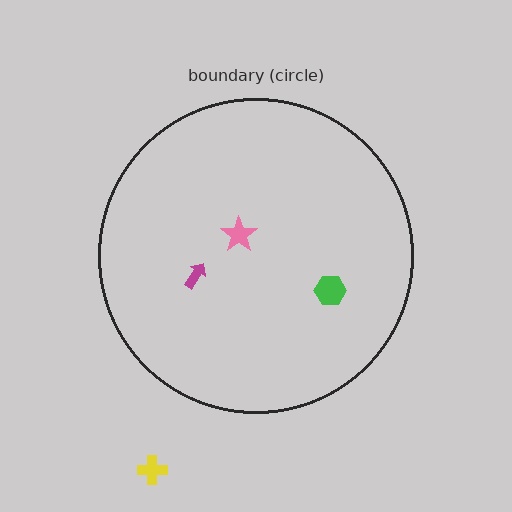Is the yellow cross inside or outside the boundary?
Outside.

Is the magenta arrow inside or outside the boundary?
Inside.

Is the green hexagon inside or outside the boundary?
Inside.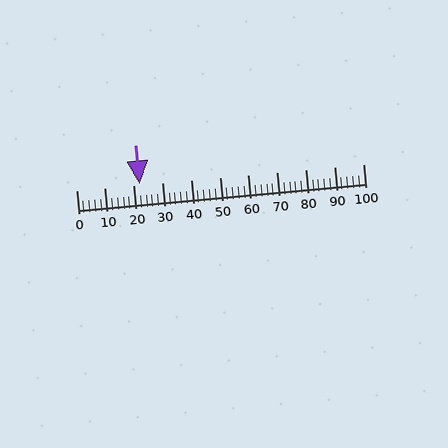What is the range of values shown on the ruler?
The ruler shows values from 0 to 100.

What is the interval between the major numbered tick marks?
The major tick marks are spaced 10 units apart.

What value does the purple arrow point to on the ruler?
The purple arrow points to approximately 22.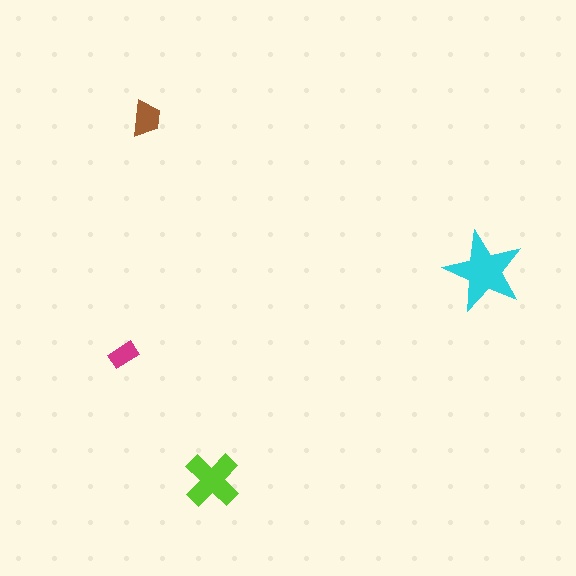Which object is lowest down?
The lime cross is bottommost.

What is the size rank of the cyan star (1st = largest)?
1st.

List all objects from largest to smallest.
The cyan star, the lime cross, the brown trapezoid, the magenta rectangle.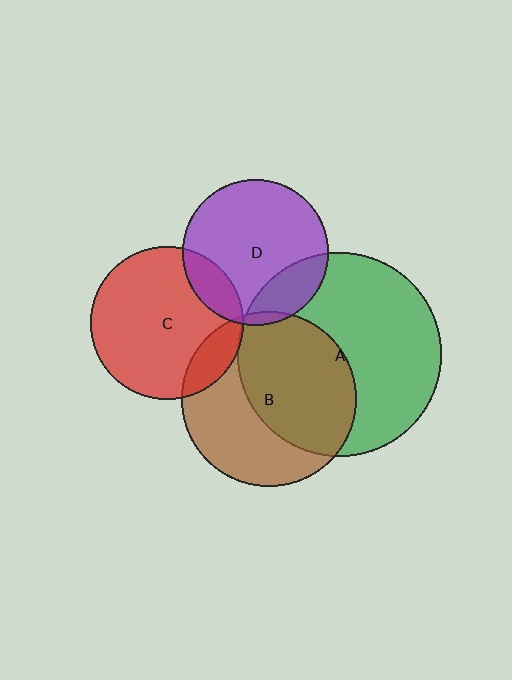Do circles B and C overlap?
Yes.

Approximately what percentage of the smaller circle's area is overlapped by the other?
Approximately 15%.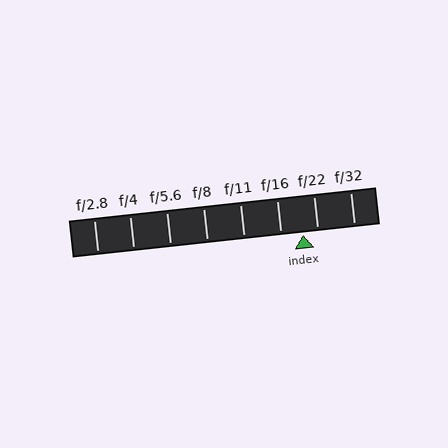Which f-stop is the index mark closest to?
The index mark is closest to f/22.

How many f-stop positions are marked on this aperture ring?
There are 8 f-stop positions marked.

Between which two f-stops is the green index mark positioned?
The index mark is between f/16 and f/22.